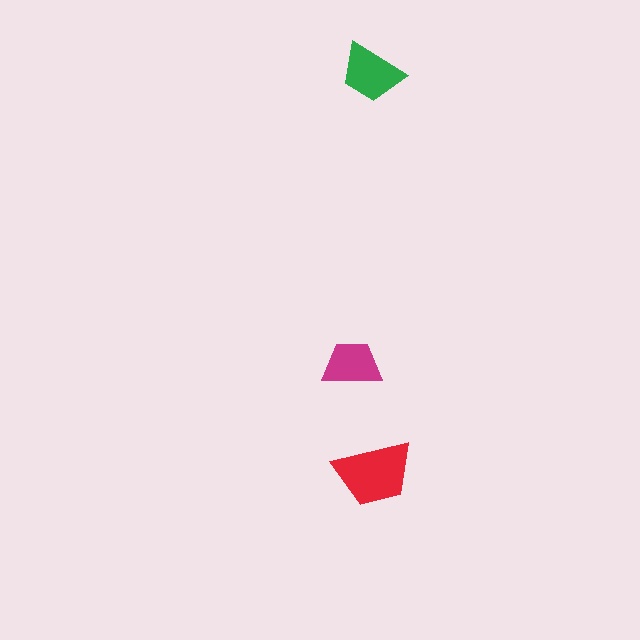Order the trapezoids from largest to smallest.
the red one, the green one, the magenta one.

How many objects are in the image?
There are 3 objects in the image.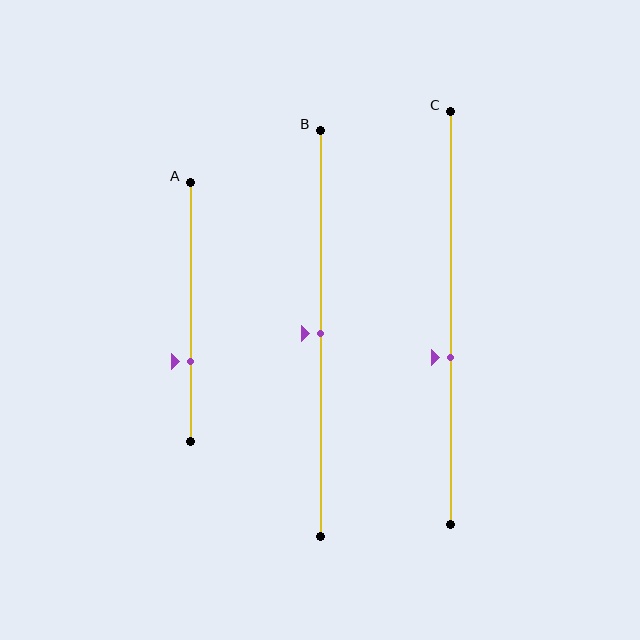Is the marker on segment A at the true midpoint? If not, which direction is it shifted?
No, the marker on segment A is shifted downward by about 19% of the segment length.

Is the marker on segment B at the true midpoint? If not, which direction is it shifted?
Yes, the marker on segment B is at the true midpoint.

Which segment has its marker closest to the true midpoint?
Segment B has its marker closest to the true midpoint.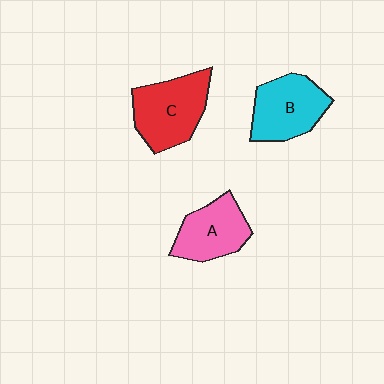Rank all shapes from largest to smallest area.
From largest to smallest: C (red), B (cyan), A (pink).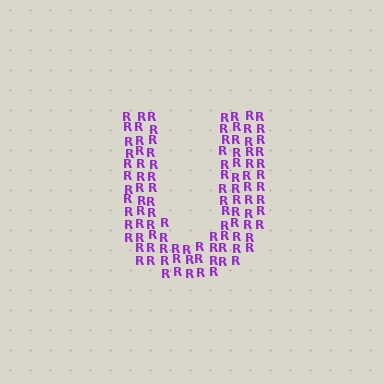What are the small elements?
The small elements are letter R's.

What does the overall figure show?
The overall figure shows the letter U.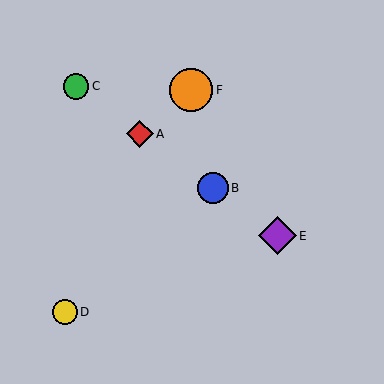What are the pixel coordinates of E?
Object E is at (277, 236).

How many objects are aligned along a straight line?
4 objects (A, B, C, E) are aligned along a straight line.